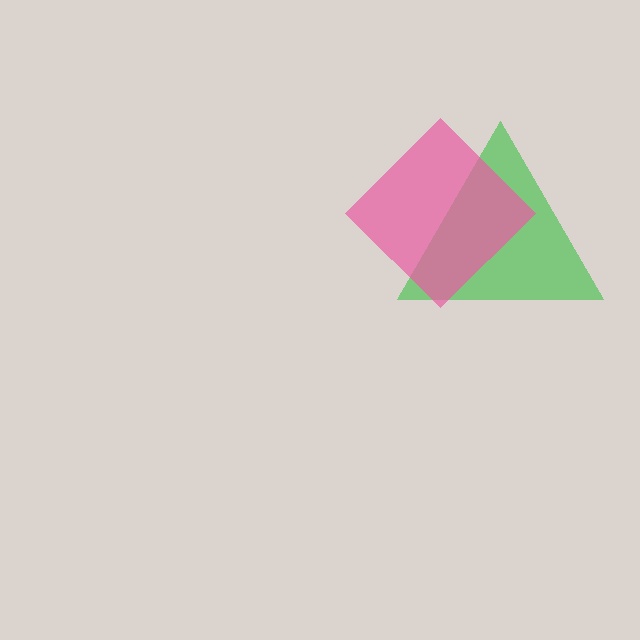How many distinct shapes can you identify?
There are 2 distinct shapes: a green triangle, a pink diamond.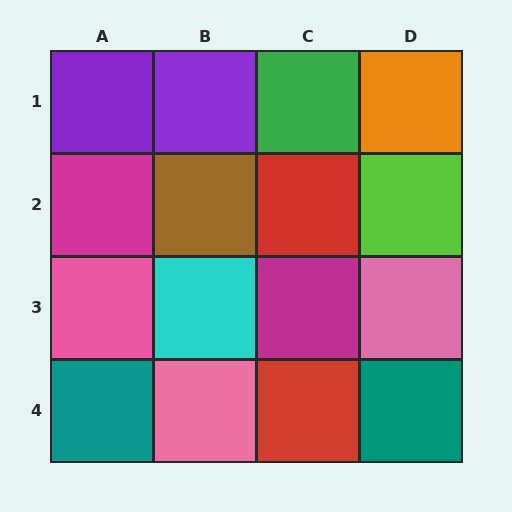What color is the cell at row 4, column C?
Red.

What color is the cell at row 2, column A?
Magenta.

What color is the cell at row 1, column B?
Purple.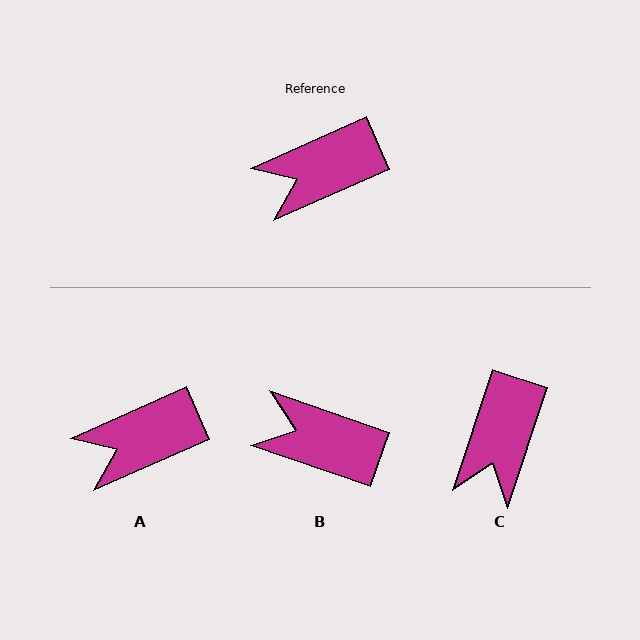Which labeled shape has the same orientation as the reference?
A.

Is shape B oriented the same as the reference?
No, it is off by about 43 degrees.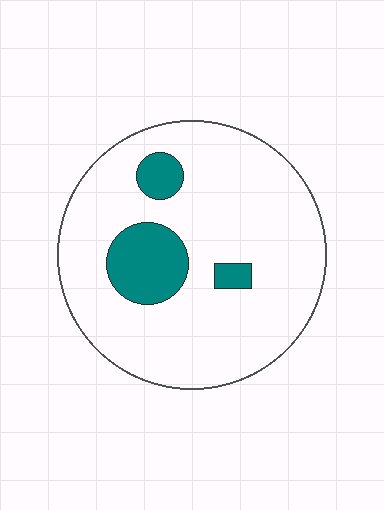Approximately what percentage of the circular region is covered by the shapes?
Approximately 15%.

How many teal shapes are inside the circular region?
3.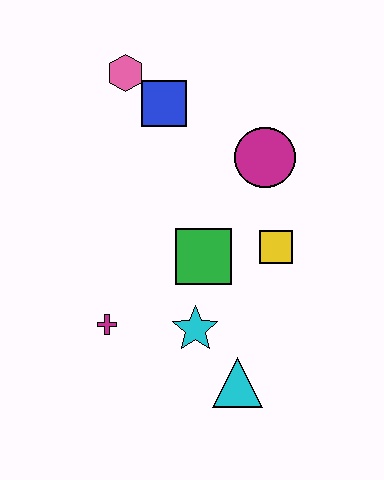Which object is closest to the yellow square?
The green square is closest to the yellow square.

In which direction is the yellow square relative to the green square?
The yellow square is to the right of the green square.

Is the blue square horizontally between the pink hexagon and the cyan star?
Yes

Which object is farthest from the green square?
The pink hexagon is farthest from the green square.